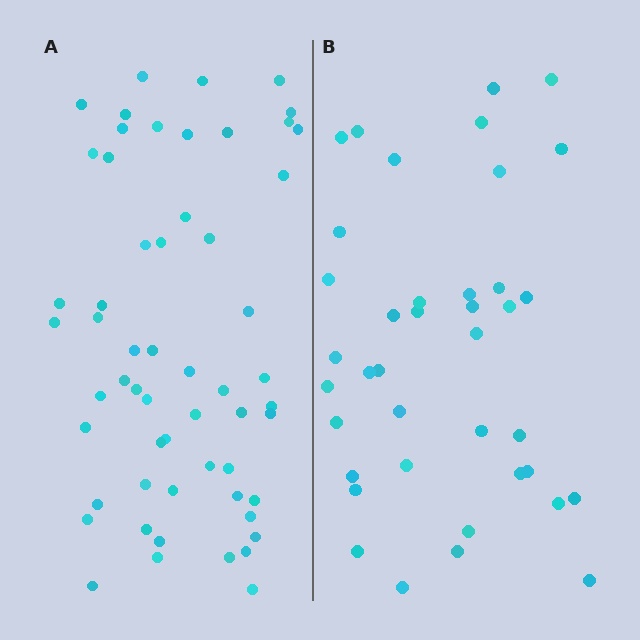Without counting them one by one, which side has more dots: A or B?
Region A (the left region) has more dots.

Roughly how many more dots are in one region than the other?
Region A has approximately 20 more dots than region B.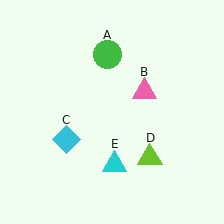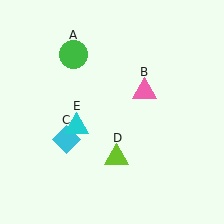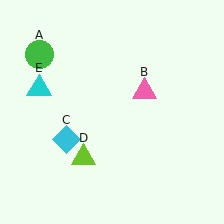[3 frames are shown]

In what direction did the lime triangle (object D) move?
The lime triangle (object D) moved left.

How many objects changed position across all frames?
3 objects changed position: green circle (object A), lime triangle (object D), cyan triangle (object E).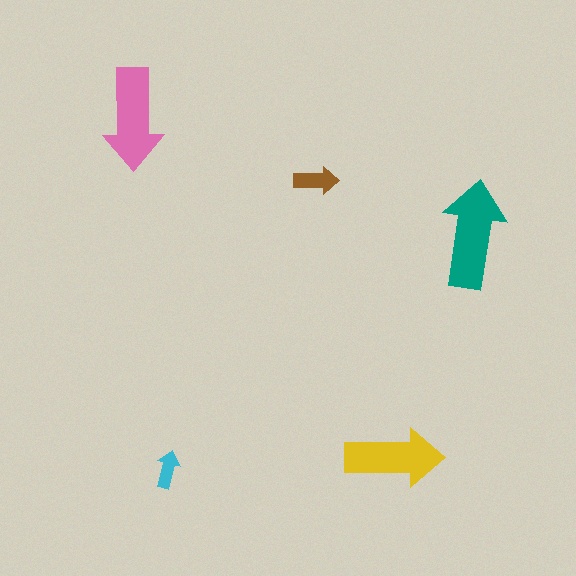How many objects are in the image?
There are 5 objects in the image.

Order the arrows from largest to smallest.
the teal one, the pink one, the yellow one, the brown one, the cyan one.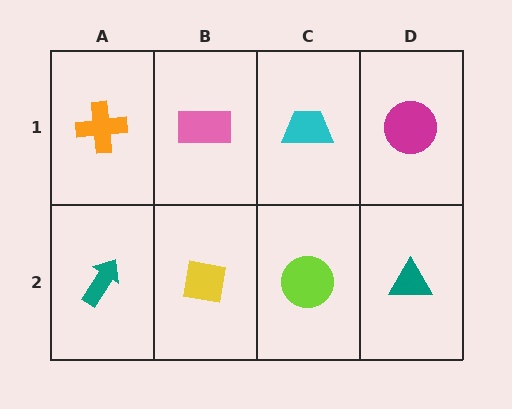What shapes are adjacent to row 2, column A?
An orange cross (row 1, column A), a yellow square (row 2, column B).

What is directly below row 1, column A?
A teal arrow.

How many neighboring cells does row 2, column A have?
2.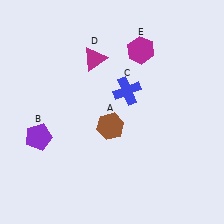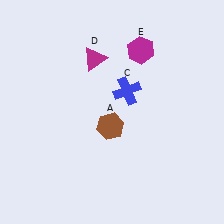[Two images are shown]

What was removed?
The purple pentagon (B) was removed in Image 2.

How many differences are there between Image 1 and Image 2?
There is 1 difference between the two images.